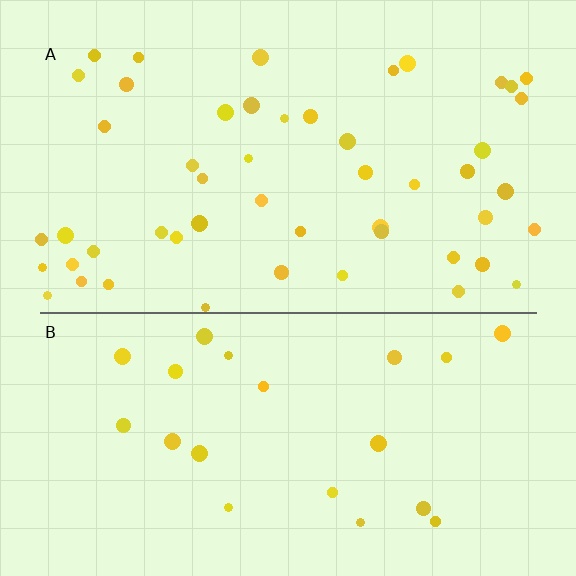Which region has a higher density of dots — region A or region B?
A (the top).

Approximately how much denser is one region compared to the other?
Approximately 2.3× — region A over region B.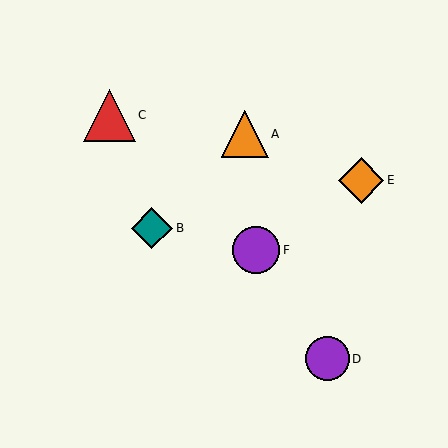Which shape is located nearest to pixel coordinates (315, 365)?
The purple circle (labeled D) at (327, 359) is nearest to that location.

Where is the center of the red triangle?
The center of the red triangle is at (110, 115).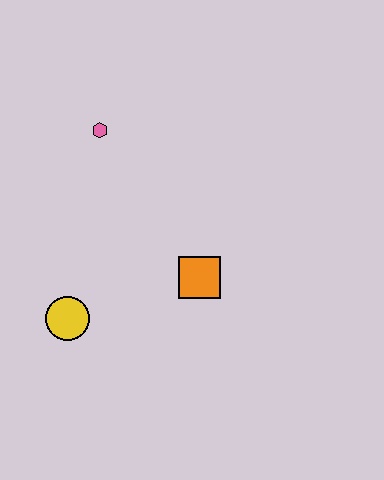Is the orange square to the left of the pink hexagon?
No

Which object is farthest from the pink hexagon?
The yellow circle is farthest from the pink hexagon.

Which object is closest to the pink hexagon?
The orange square is closest to the pink hexagon.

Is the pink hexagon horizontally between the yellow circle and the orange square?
Yes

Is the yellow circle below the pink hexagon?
Yes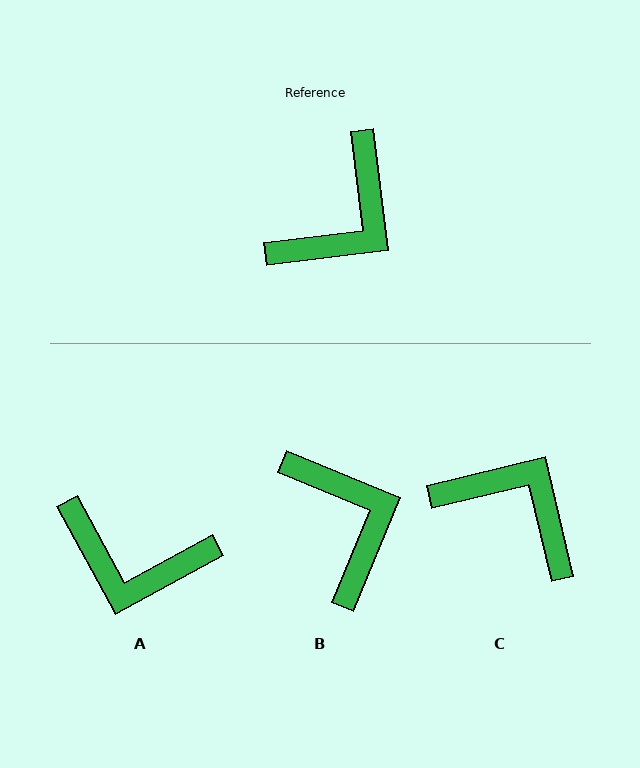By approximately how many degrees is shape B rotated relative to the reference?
Approximately 60 degrees counter-clockwise.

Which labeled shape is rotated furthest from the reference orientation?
C, about 96 degrees away.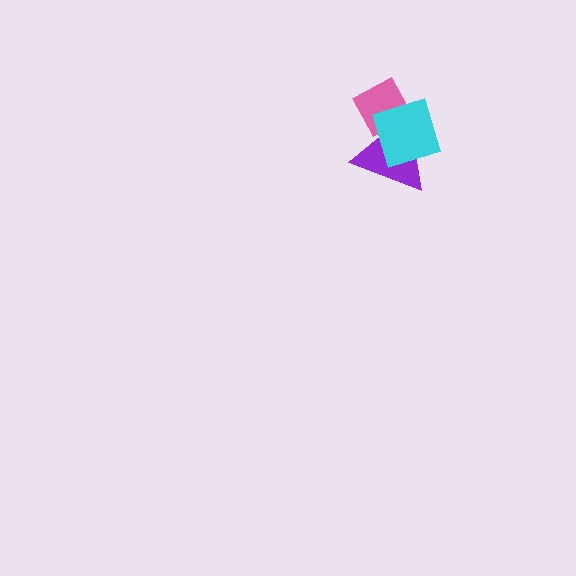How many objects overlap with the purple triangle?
2 objects overlap with the purple triangle.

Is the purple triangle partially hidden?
Yes, it is partially covered by another shape.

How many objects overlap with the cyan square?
2 objects overlap with the cyan square.